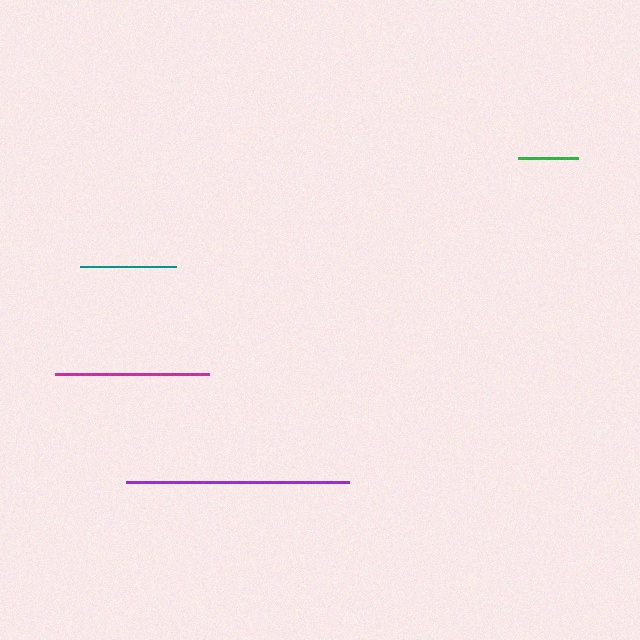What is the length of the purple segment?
The purple segment is approximately 224 pixels long.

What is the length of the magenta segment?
The magenta segment is approximately 154 pixels long.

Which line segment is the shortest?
The green line is the shortest at approximately 61 pixels.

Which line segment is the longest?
The purple line is the longest at approximately 224 pixels.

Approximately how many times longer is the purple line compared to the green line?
The purple line is approximately 3.7 times the length of the green line.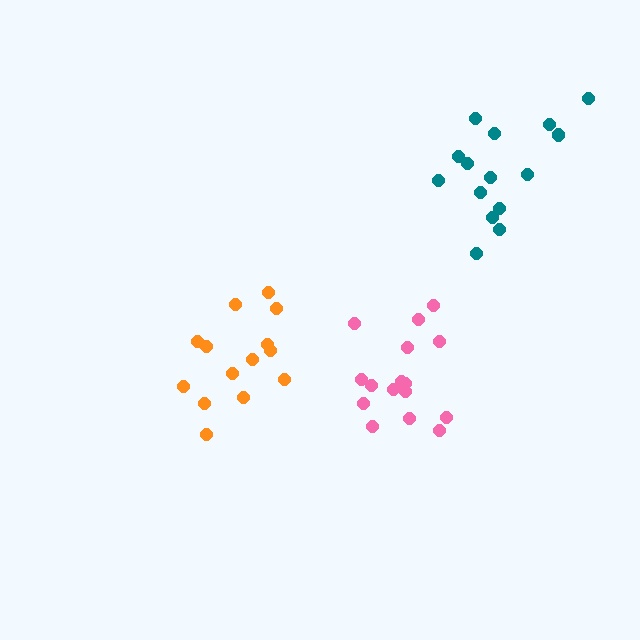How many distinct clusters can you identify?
There are 3 distinct clusters.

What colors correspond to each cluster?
The clusters are colored: orange, teal, pink.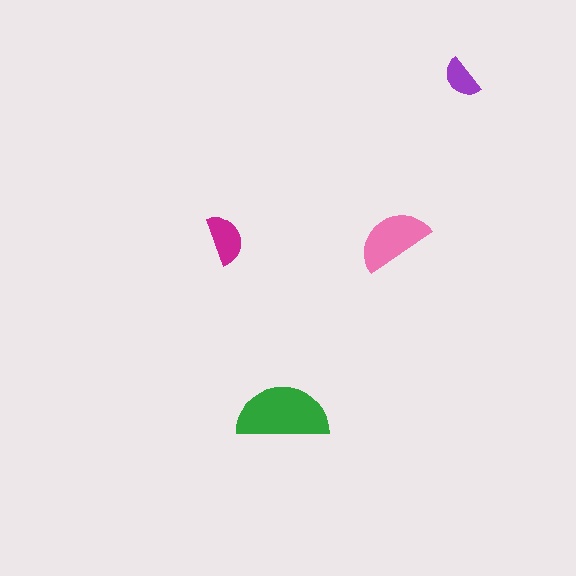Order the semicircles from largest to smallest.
the green one, the pink one, the magenta one, the purple one.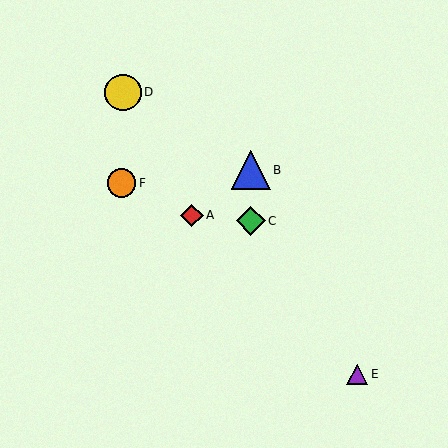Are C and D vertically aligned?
No, C is at x≈251 and D is at x≈123.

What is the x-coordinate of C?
Object C is at x≈251.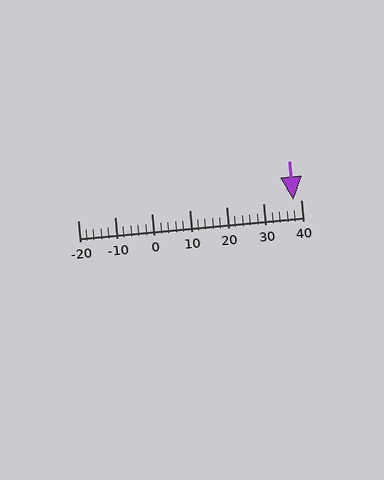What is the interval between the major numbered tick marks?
The major tick marks are spaced 10 units apart.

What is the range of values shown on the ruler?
The ruler shows values from -20 to 40.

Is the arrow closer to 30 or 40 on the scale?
The arrow is closer to 40.